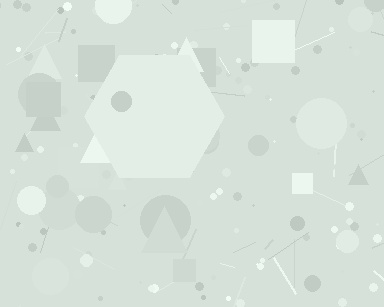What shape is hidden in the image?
A hexagon is hidden in the image.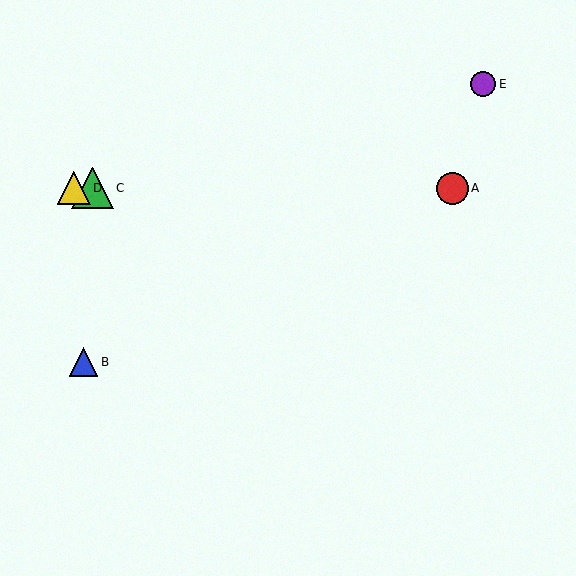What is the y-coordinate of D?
Object D is at y≈188.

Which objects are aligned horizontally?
Objects A, C, D are aligned horizontally.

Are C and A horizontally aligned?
Yes, both are at y≈188.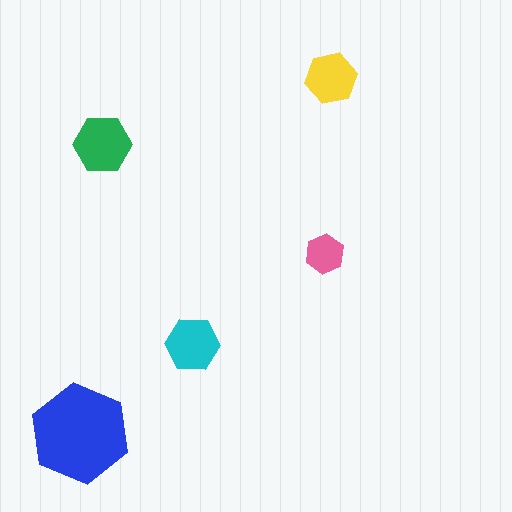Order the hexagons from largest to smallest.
the blue one, the green one, the cyan one, the yellow one, the pink one.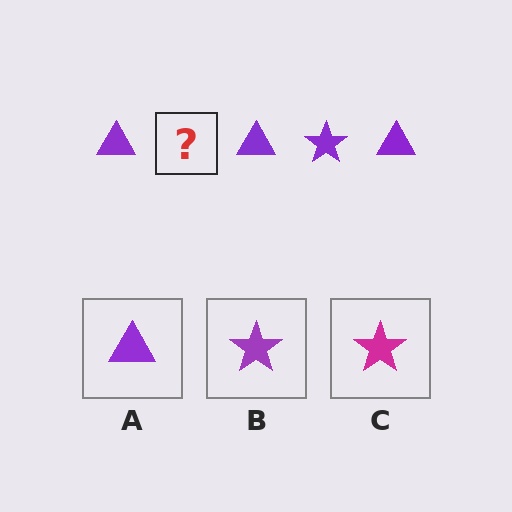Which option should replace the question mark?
Option B.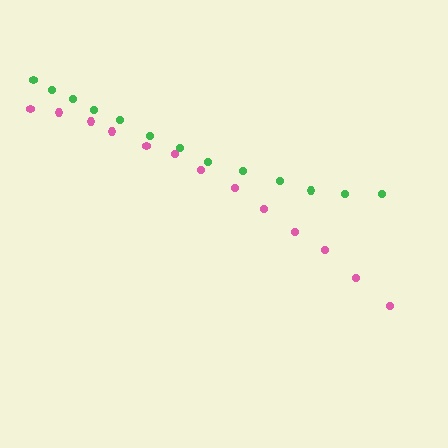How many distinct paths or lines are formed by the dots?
There are 2 distinct paths.